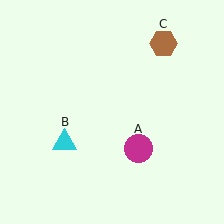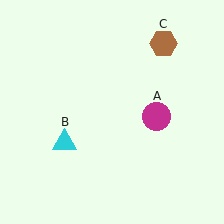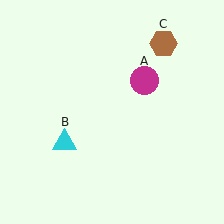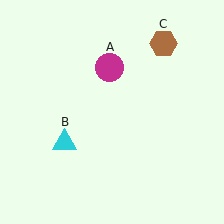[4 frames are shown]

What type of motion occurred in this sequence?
The magenta circle (object A) rotated counterclockwise around the center of the scene.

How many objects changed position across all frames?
1 object changed position: magenta circle (object A).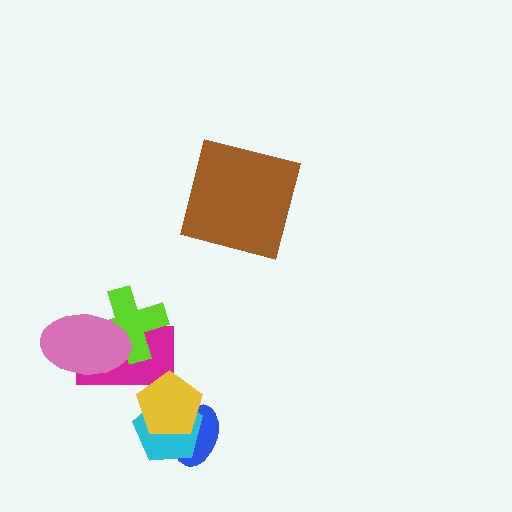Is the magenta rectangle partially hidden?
Yes, it is partially covered by another shape.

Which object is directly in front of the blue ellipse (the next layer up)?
The cyan pentagon is directly in front of the blue ellipse.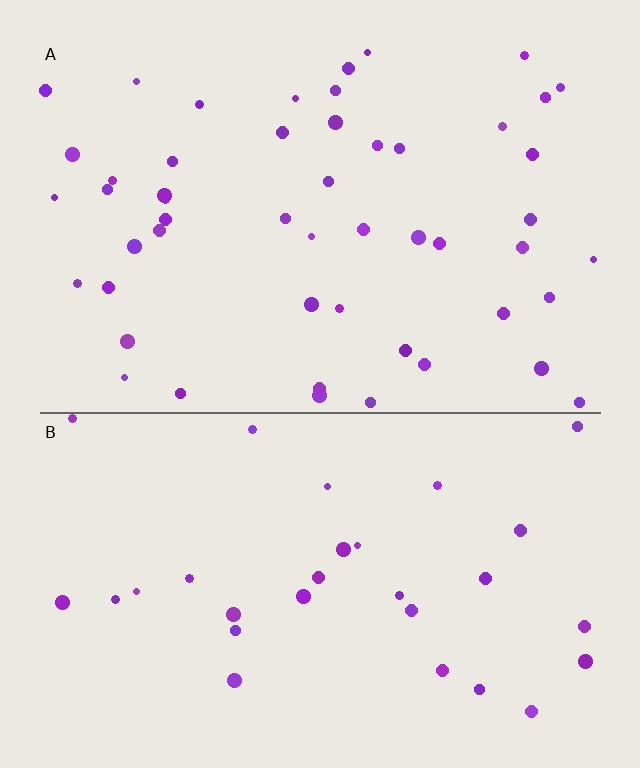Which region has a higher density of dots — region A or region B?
A (the top).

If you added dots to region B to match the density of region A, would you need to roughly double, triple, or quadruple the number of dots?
Approximately double.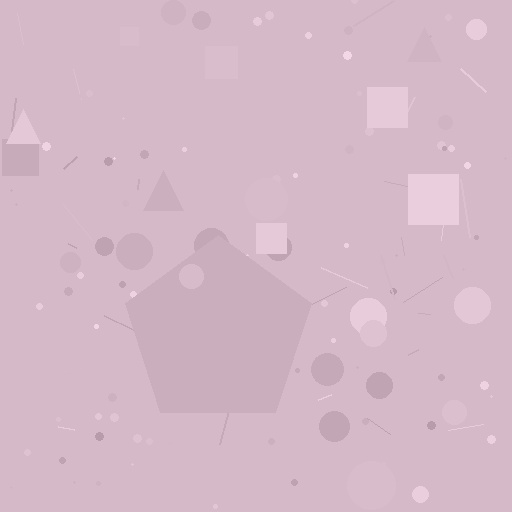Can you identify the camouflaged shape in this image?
The camouflaged shape is a pentagon.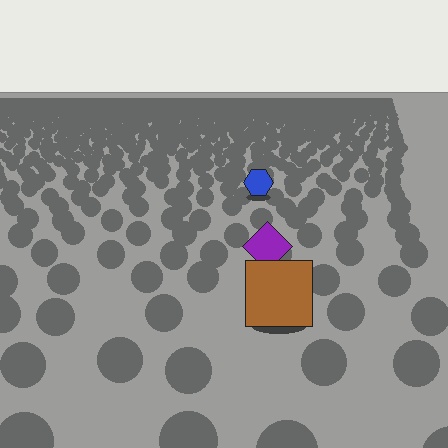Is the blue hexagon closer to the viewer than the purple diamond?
No. The purple diamond is closer — you can tell from the texture gradient: the ground texture is coarser near it.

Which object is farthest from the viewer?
The blue hexagon is farthest from the viewer. It appears smaller and the ground texture around it is denser.